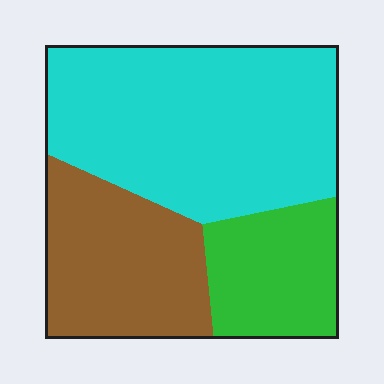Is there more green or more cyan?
Cyan.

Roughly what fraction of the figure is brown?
Brown takes up between a sixth and a third of the figure.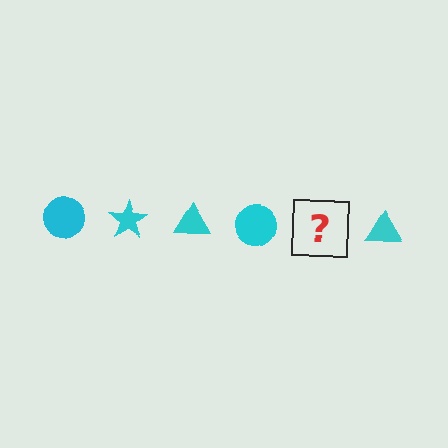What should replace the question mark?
The question mark should be replaced with a cyan star.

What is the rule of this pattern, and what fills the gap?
The rule is that the pattern cycles through circle, star, triangle shapes in cyan. The gap should be filled with a cyan star.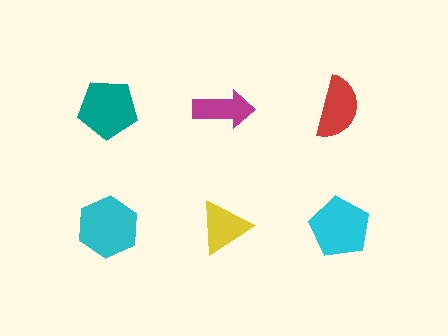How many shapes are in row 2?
3 shapes.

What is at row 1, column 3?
A red semicircle.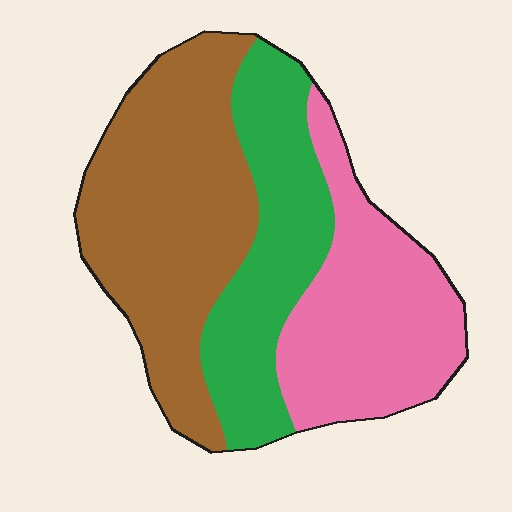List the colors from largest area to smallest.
From largest to smallest: brown, pink, green.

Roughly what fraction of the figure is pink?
Pink takes up between a sixth and a third of the figure.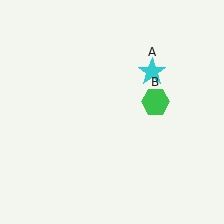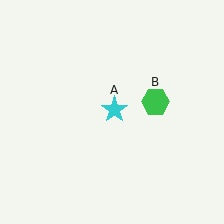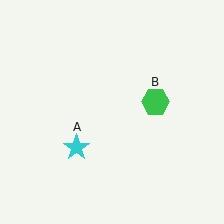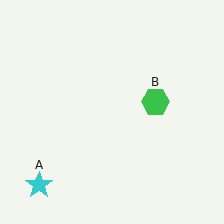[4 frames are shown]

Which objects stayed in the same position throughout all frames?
Green hexagon (object B) remained stationary.